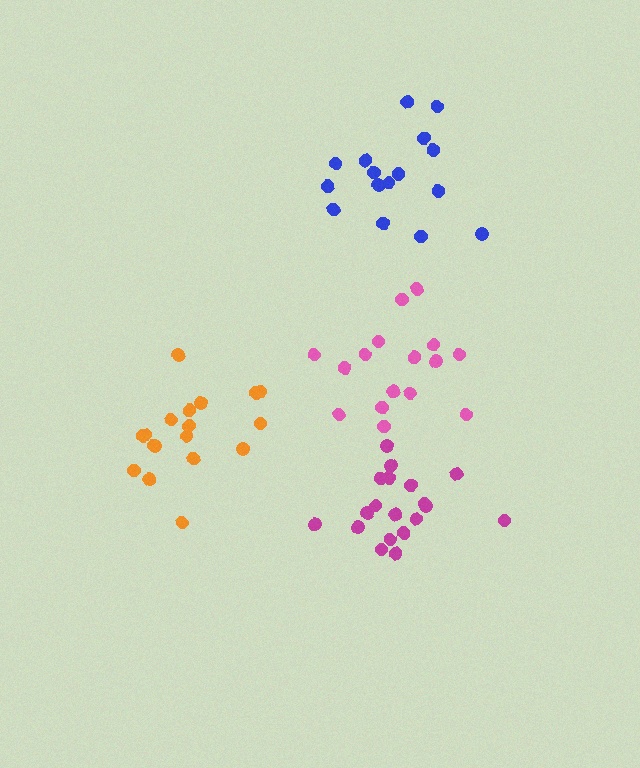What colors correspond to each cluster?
The clusters are colored: magenta, orange, pink, blue.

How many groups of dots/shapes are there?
There are 4 groups.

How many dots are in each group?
Group 1: 19 dots, Group 2: 18 dots, Group 3: 16 dots, Group 4: 16 dots (69 total).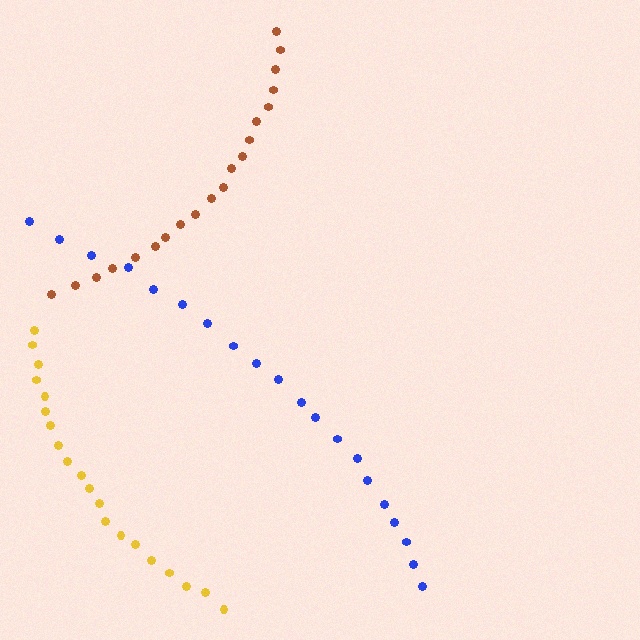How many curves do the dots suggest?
There are 3 distinct paths.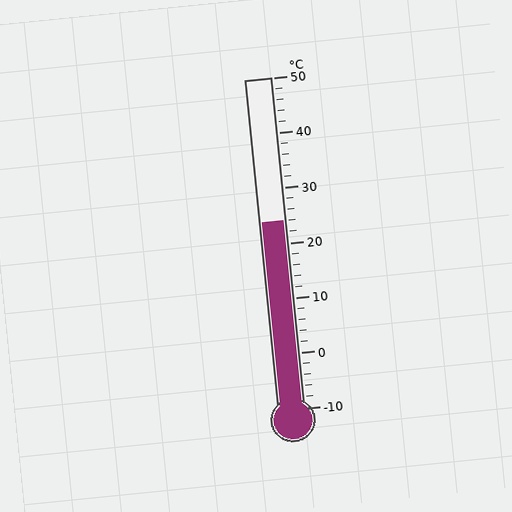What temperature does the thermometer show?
The thermometer shows approximately 24°C.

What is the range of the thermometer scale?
The thermometer scale ranges from -10°C to 50°C.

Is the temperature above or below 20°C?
The temperature is above 20°C.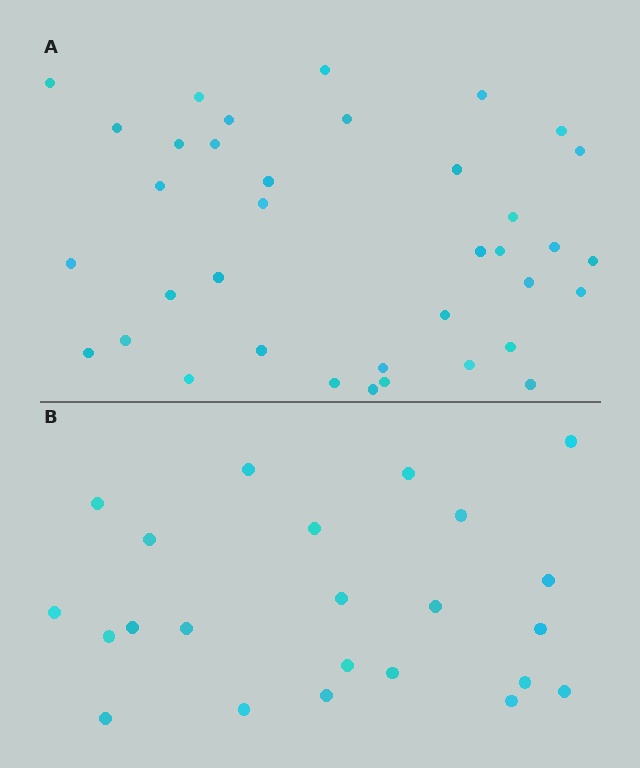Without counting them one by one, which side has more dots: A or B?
Region A (the top region) has more dots.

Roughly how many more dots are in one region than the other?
Region A has approximately 15 more dots than region B.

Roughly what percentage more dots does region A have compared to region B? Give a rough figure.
About 60% more.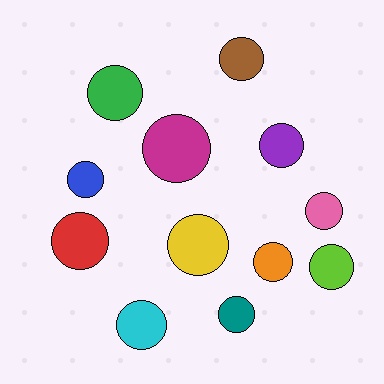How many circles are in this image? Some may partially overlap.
There are 12 circles.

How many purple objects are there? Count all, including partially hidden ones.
There is 1 purple object.